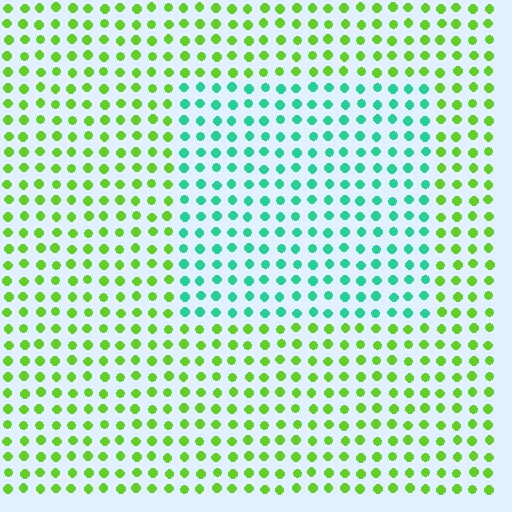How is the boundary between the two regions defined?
The boundary is defined purely by a slight shift in hue (about 60 degrees). Spacing, size, and orientation are identical on both sides.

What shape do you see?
I see a rectangle.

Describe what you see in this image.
The image is filled with small lime elements in a uniform arrangement. A rectangle-shaped region is visible where the elements are tinted to a slightly different hue, forming a subtle color boundary.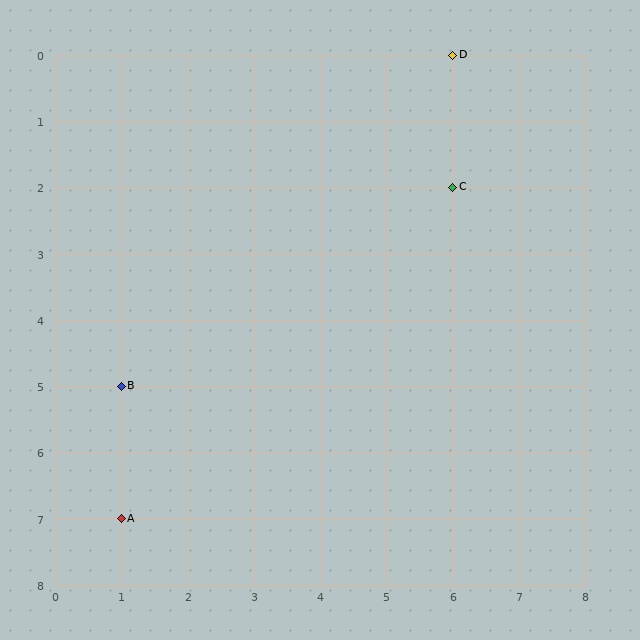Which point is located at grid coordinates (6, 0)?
Point D is at (6, 0).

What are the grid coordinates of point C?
Point C is at grid coordinates (6, 2).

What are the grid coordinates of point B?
Point B is at grid coordinates (1, 5).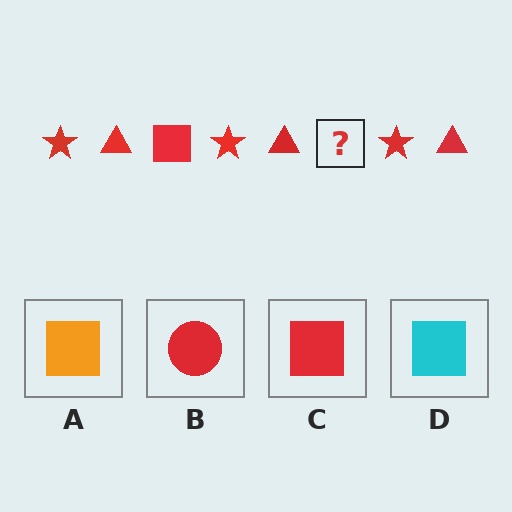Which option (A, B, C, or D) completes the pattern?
C.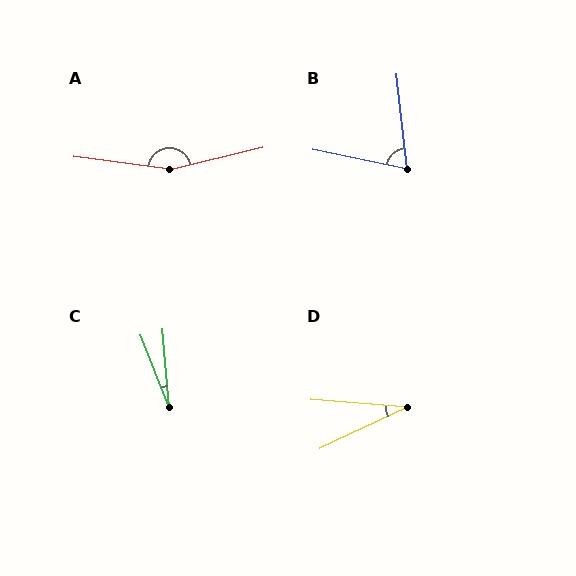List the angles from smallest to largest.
C (17°), D (30°), B (72°), A (159°).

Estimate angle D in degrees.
Approximately 30 degrees.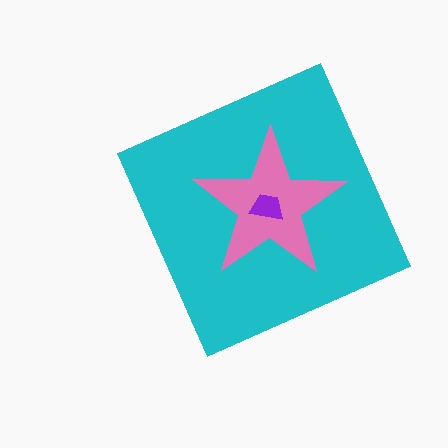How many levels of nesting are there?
3.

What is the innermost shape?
The purple trapezoid.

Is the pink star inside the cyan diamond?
Yes.